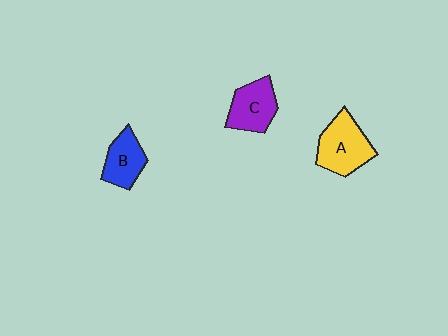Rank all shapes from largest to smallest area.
From largest to smallest: A (yellow), C (purple), B (blue).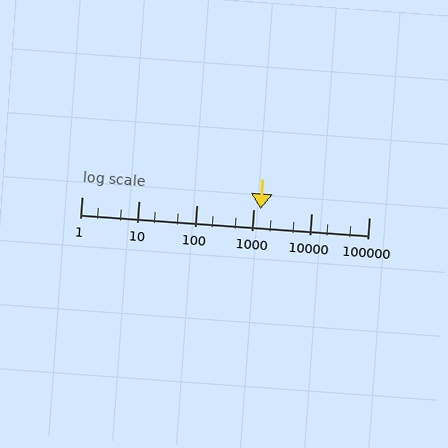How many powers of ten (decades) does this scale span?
The scale spans 5 decades, from 1 to 100000.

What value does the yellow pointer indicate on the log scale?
The pointer indicates approximately 1300.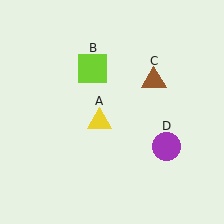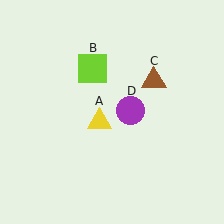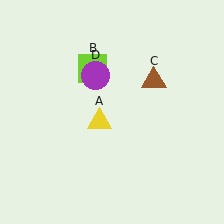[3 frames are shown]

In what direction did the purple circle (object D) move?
The purple circle (object D) moved up and to the left.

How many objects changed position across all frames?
1 object changed position: purple circle (object D).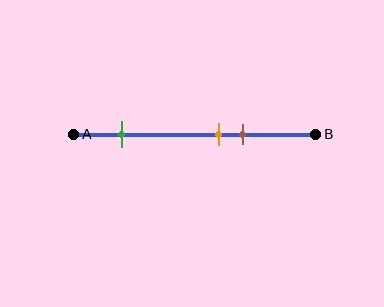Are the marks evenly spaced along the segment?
No, the marks are not evenly spaced.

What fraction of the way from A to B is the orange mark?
The orange mark is approximately 60% (0.6) of the way from A to B.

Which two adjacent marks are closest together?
The orange and brown marks are the closest adjacent pair.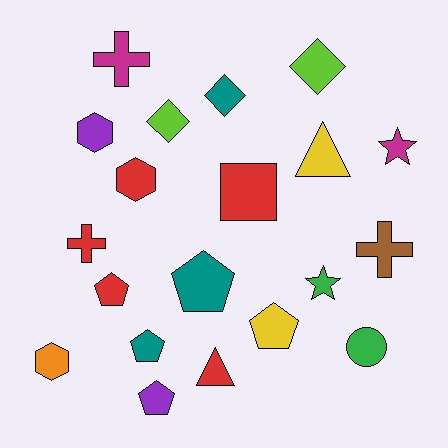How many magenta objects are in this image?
There are 2 magenta objects.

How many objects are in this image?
There are 20 objects.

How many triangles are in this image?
There are 2 triangles.